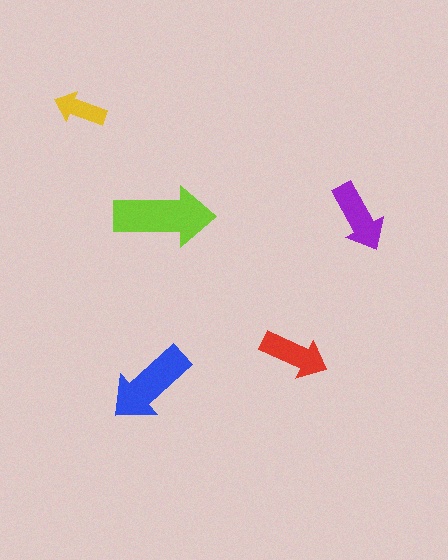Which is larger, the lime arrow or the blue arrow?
The lime one.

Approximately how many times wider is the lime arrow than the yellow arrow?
About 2 times wider.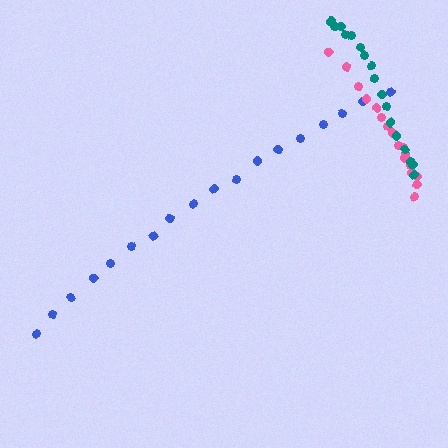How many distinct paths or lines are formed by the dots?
There are 3 distinct paths.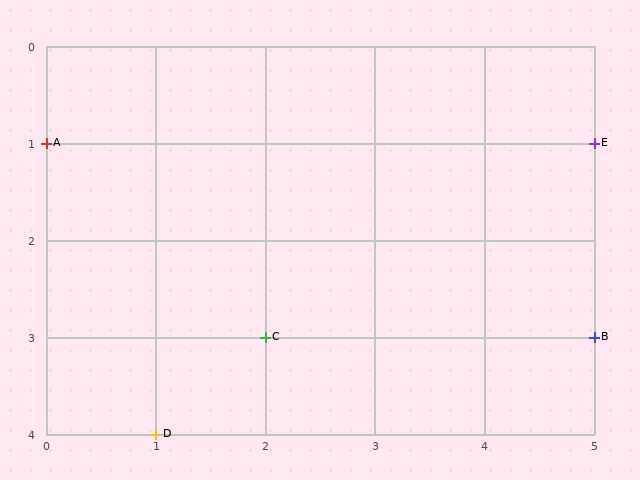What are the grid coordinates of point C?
Point C is at grid coordinates (2, 3).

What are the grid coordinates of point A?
Point A is at grid coordinates (0, 1).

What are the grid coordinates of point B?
Point B is at grid coordinates (5, 3).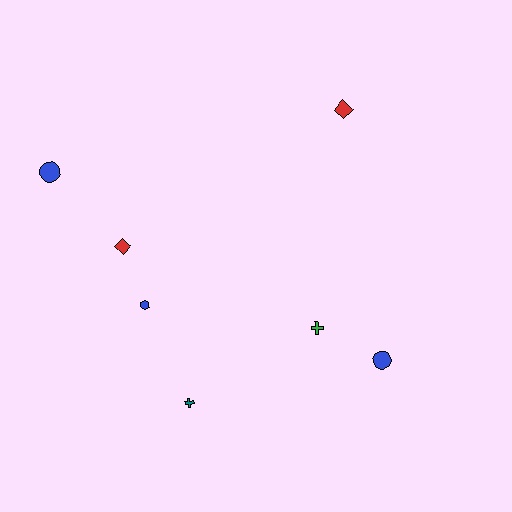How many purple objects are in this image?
There are no purple objects.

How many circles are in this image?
There are 2 circles.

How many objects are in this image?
There are 7 objects.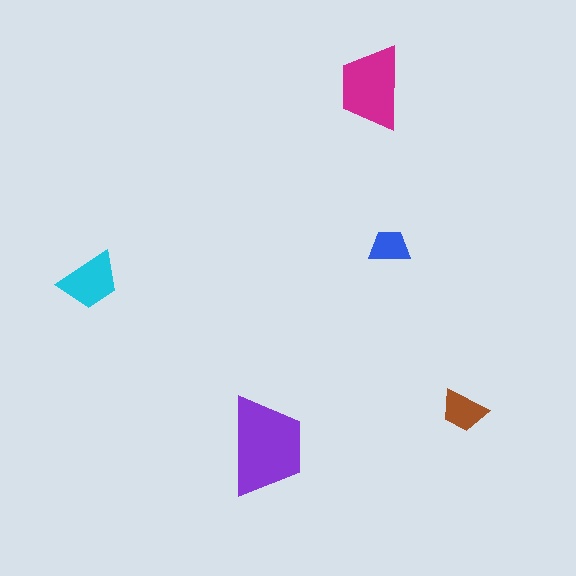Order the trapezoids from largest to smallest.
the purple one, the magenta one, the cyan one, the brown one, the blue one.